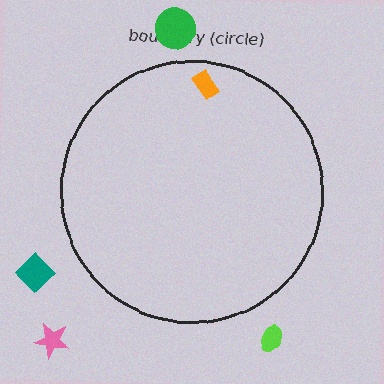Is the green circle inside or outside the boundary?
Outside.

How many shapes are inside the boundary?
1 inside, 4 outside.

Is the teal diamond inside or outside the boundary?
Outside.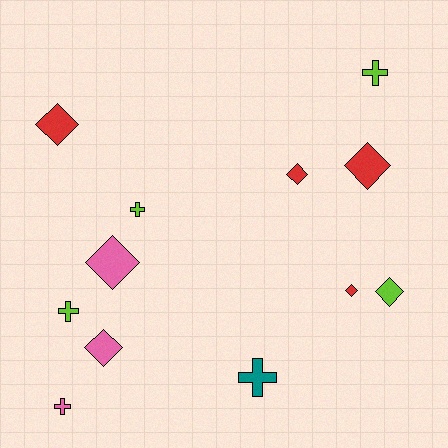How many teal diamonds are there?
There are no teal diamonds.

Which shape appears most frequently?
Diamond, with 7 objects.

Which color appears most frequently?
Red, with 4 objects.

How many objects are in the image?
There are 12 objects.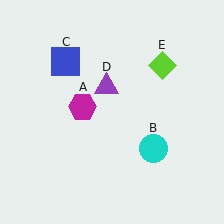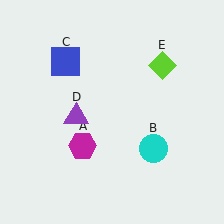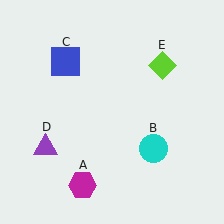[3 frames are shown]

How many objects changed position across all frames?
2 objects changed position: magenta hexagon (object A), purple triangle (object D).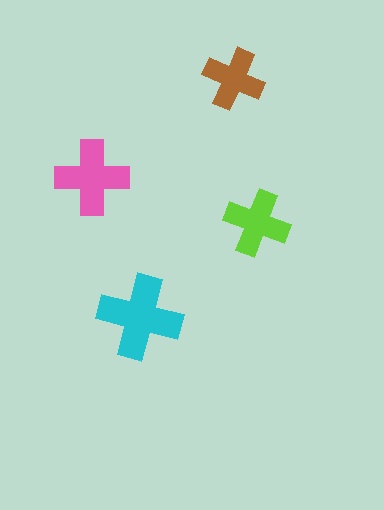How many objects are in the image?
There are 4 objects in the image.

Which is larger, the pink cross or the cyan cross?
The cyan one.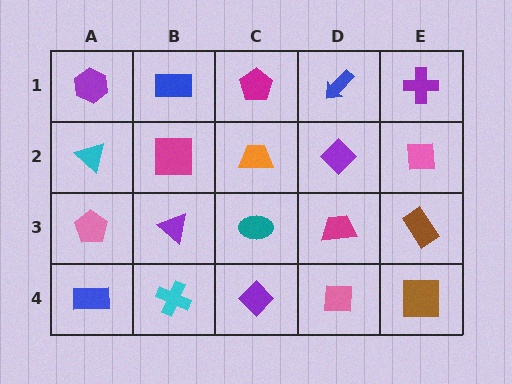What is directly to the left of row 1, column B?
A purple hexagon.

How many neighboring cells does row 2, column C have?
4.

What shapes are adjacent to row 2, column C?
A magenta pentagon (row 1, column C), a teal ellipse (row 3, column C), a magenta square (row 2, column B), a purple diamond (row 2, column D).